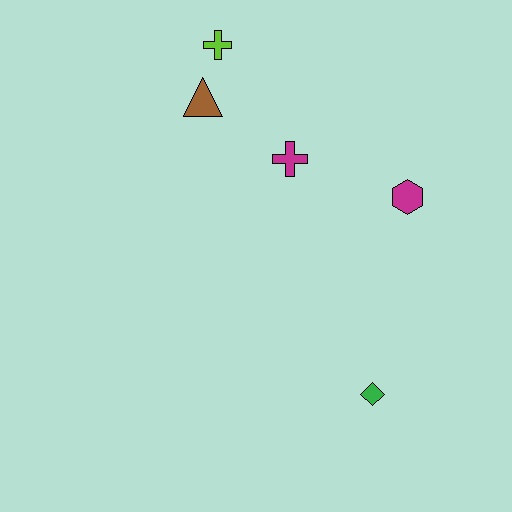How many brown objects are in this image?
There is 1 brown object.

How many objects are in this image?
There are 5 objects.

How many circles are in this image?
There are no circles.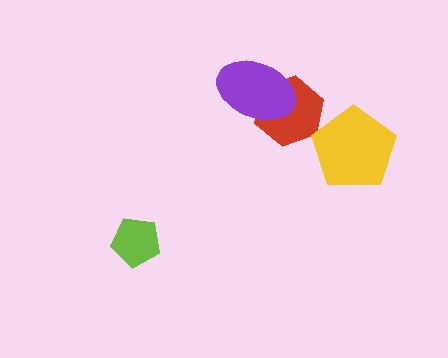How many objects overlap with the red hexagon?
1 object overlaps with the red hexagon.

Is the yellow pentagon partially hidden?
No, no other shape covers it.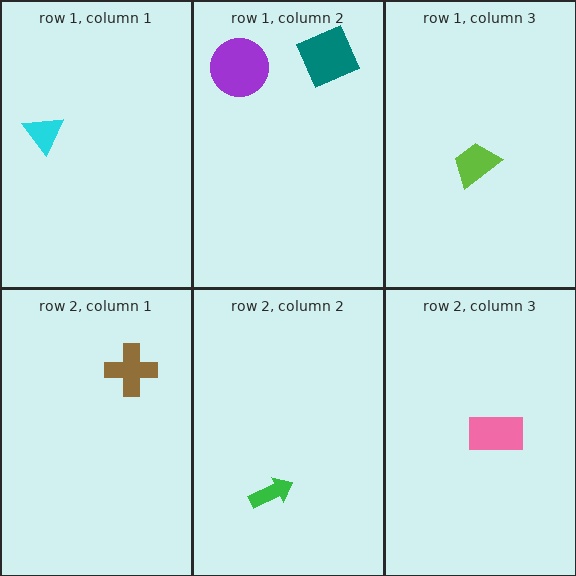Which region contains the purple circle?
The row 1, column 2 region.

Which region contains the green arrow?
The row 2, column 2 region.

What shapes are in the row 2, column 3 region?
The pink rectangle.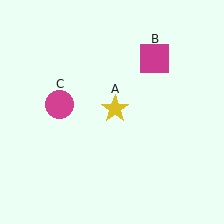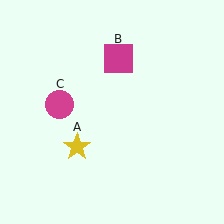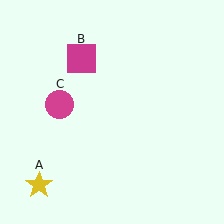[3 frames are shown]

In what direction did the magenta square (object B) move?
The magenta square (object B) moved left.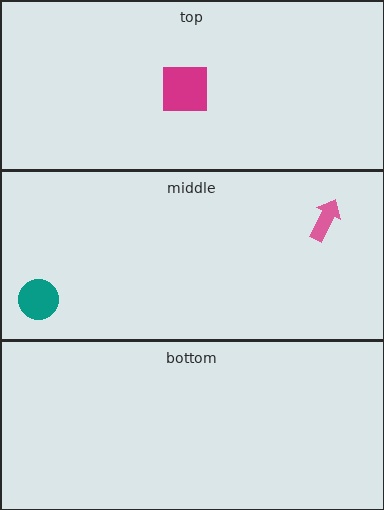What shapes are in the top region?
The magenta square.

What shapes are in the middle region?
The teal circle, the pink arrow.